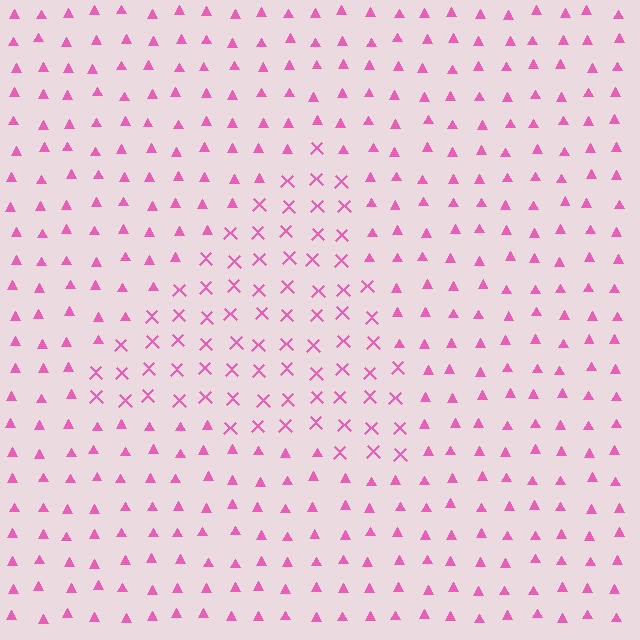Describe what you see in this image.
The image is filled with small pink elements arranged in a uniform grid. A triangle-shaped region contains X marks, while the surrounding area contains triangles. The boundary is defined purely by the change in element shape.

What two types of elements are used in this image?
The image uses X marks inside the triangle region and triangles outside it.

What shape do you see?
I see a triangle.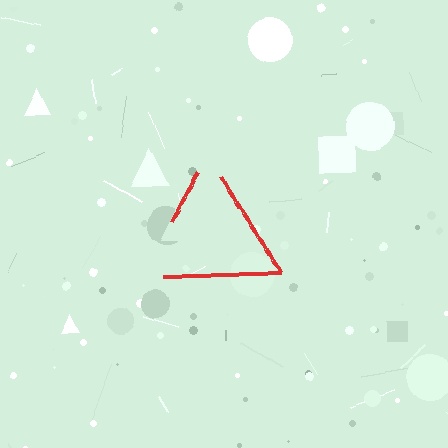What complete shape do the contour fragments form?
The contour fragments form a triangle.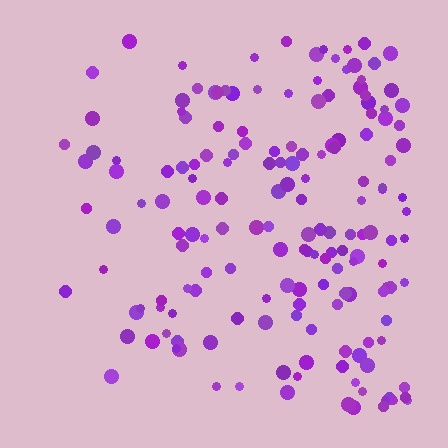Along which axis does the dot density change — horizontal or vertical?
Horizontal.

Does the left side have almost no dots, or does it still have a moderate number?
Still a moderate number, just noticeably fewer than the right.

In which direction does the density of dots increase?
From left to right, with the right side densest.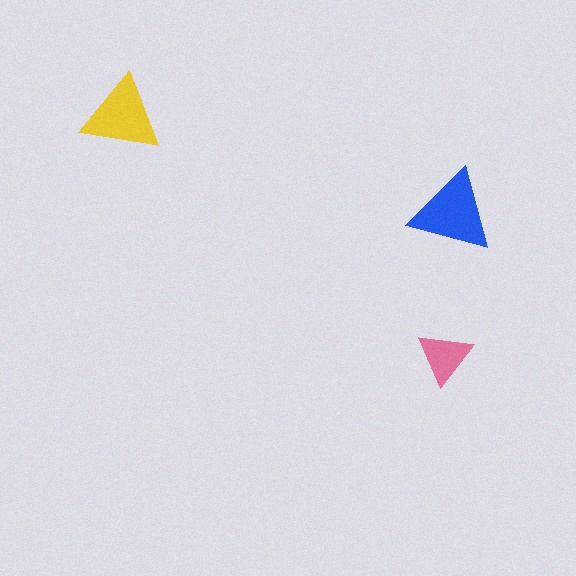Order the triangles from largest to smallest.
the blue one, the yellow one, the pink one.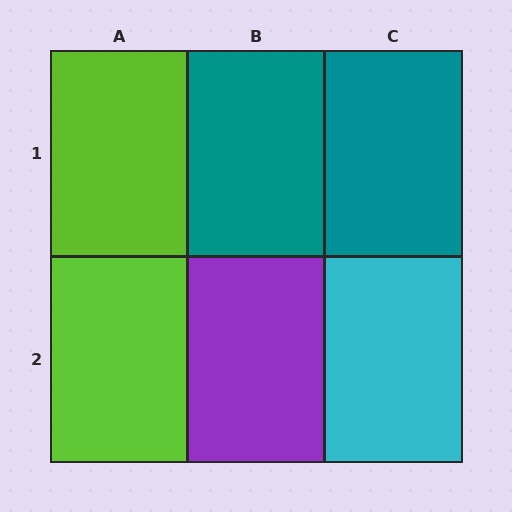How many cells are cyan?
1 cell is cyan.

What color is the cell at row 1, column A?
Lime.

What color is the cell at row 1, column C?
Teal.